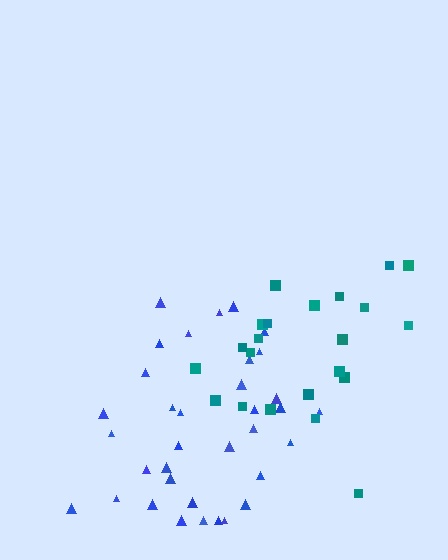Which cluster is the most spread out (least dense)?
Teal.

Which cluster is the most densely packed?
Blue.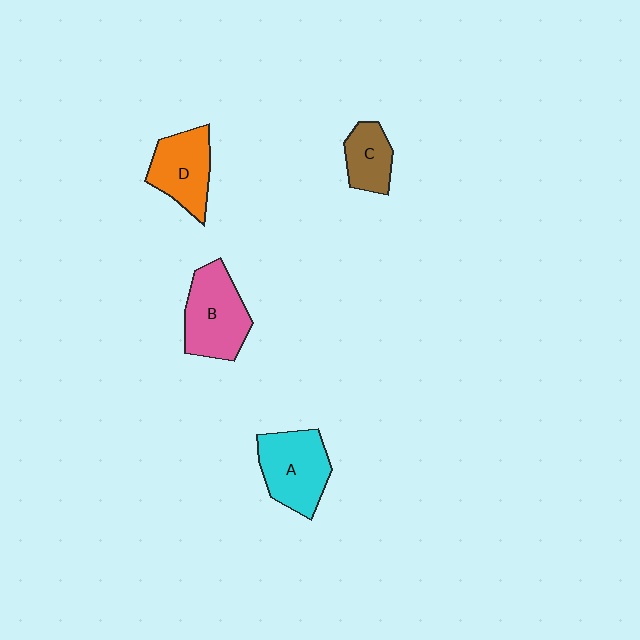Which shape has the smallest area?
Shape C (brown).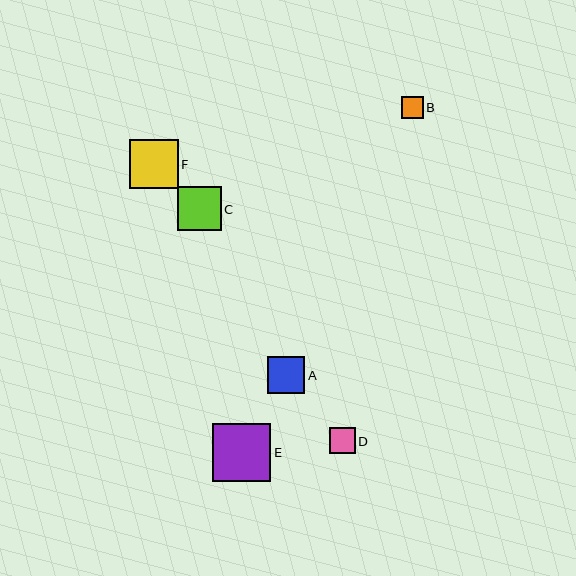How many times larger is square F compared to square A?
Square F is approximately 1.3 times the size of square A.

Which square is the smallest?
Square B is the smallest with a size of approximately 22 pixels.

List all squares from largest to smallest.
From largest to smallest: E, F, C, A, D, B.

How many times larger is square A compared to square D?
Square A is approximately 1.4 times the size of square D.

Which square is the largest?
Square E is the largest with a size of approximately 58 pixels.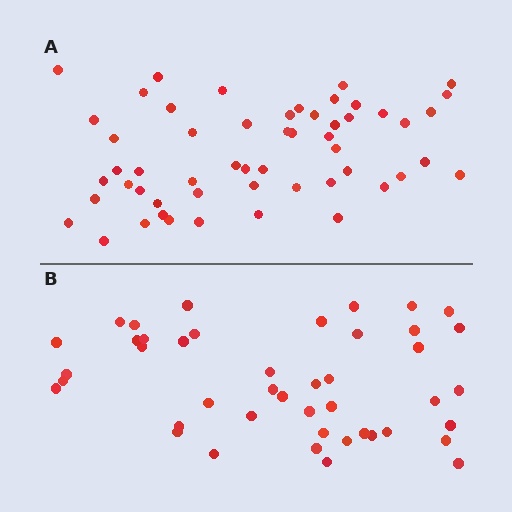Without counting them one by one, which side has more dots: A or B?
Region A (the top region) has more dots.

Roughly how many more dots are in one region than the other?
Region A has roughly 10 or so more dots than region B.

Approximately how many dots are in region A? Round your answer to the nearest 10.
About 50 dots. (The exact count is 54, which rounds to 50.)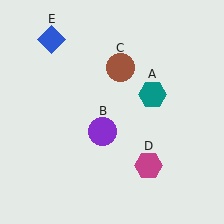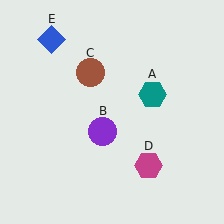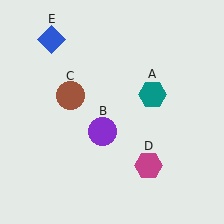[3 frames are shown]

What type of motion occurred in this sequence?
The brown circle (object C) rotated counterclockwise around the center of the scene.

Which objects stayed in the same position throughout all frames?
Teal hexagon (object A) and purple circle (object B) and magenta hexagon (object D) and blue diamond (object E) remained stationary.